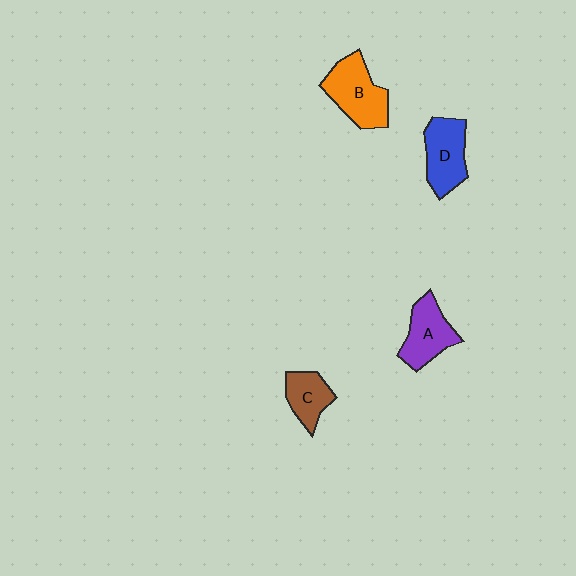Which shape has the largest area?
Shape B (orange).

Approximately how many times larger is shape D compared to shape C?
Approximately 1.4 times.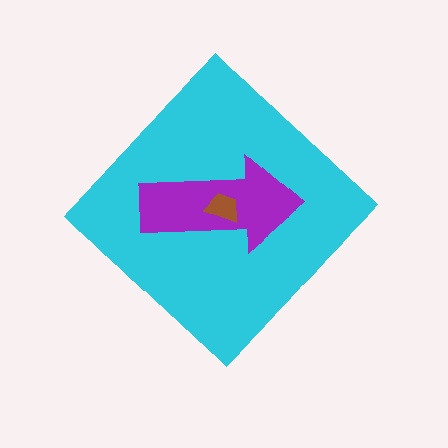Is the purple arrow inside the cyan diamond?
Yes.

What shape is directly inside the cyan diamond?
The purple arrow.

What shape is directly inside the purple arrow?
The brown trapezoid.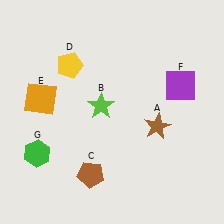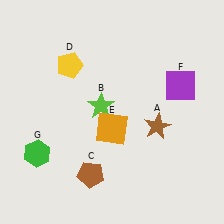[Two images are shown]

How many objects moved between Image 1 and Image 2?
1 object moved between the two images.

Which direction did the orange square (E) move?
The orange square (E) moved right.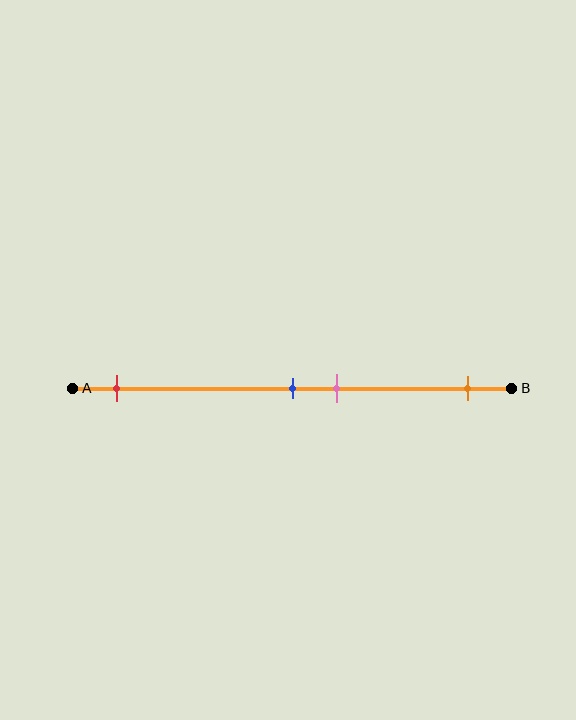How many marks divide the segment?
There are 4 marks dividing the segment.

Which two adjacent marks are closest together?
The blue and pink marks are the closest adjacent pair.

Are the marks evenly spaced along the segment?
No, the marks are not evenly spaced.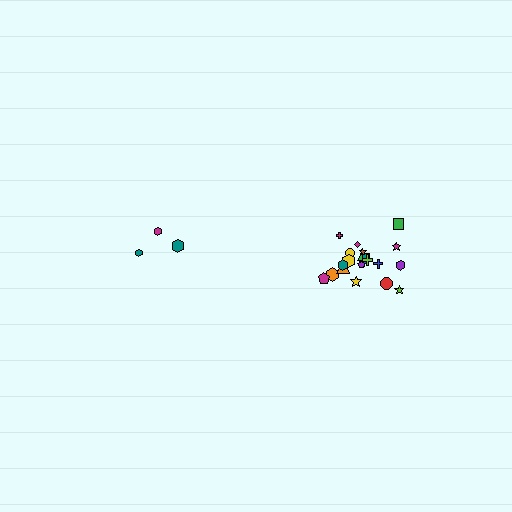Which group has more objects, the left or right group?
The right group.